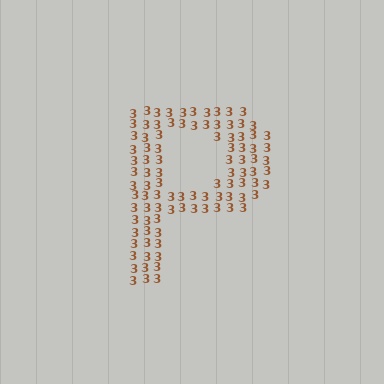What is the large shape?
The large shape is the letter P.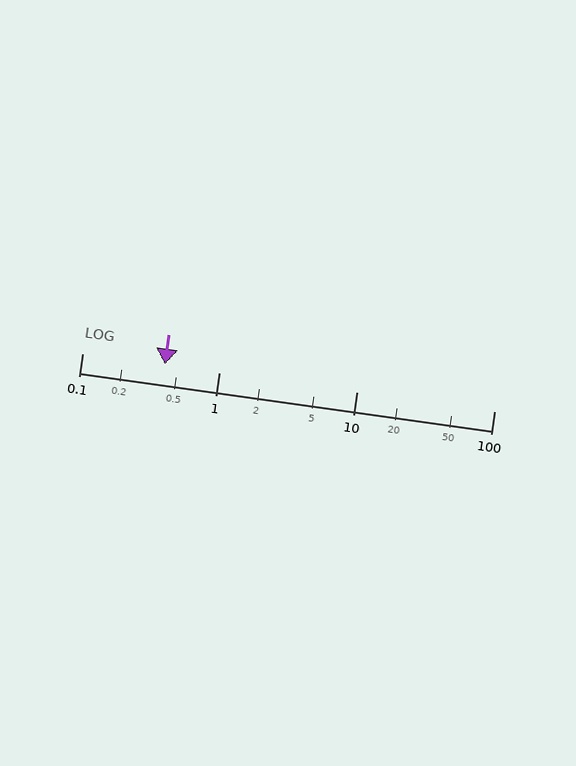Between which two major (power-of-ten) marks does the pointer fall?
The pointer is between 0.1 and 1.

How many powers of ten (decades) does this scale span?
The scale spans 3 decades, from 0.1 to 100.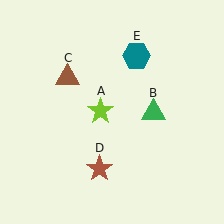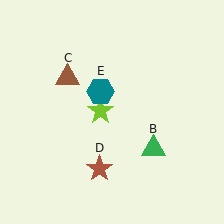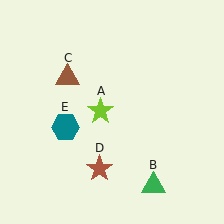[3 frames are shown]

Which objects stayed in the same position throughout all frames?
Lime star (object A) and brown triangle (object C) and brown star (object D) remained stationary.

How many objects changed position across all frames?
2 objects changed position: green triangle (object B), teal hexagon (object E).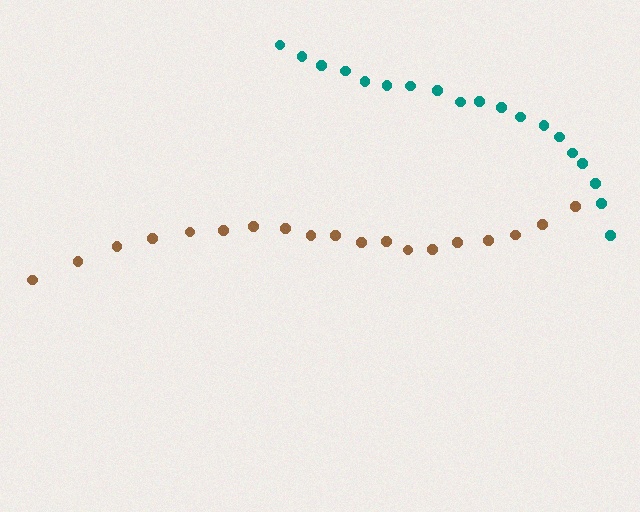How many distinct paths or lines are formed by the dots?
There are 2 distinct paths.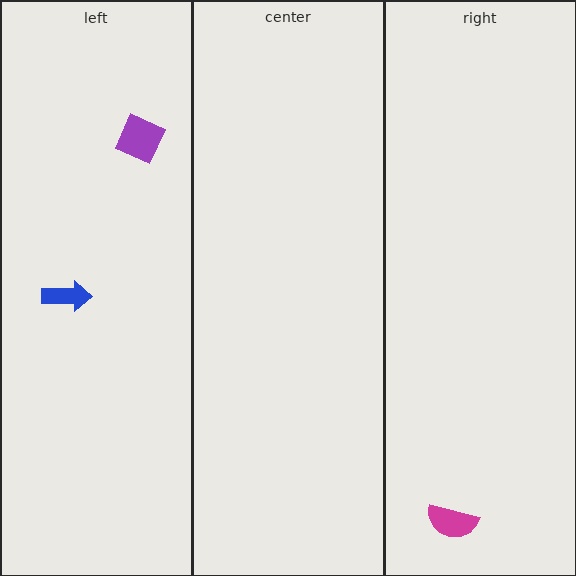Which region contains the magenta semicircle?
The right region.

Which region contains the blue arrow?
The left region.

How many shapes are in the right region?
1.